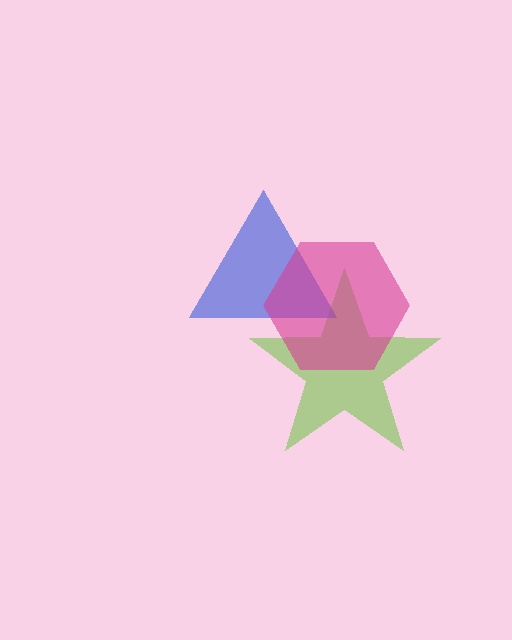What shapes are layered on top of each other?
The layered shapes are: a lime star, a blue triangle, a magenta hexagon.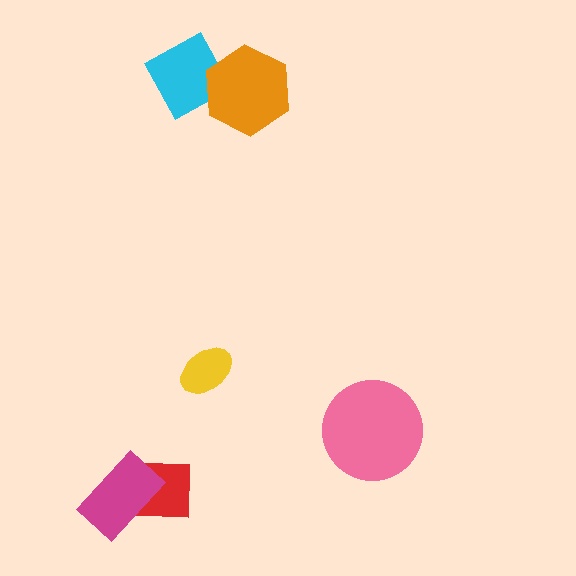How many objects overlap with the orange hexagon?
1 object overlaps with the orange hexagon.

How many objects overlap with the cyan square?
1 object overlaps with the cyan square.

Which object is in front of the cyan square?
The orange hexagon is in front of the cyan square.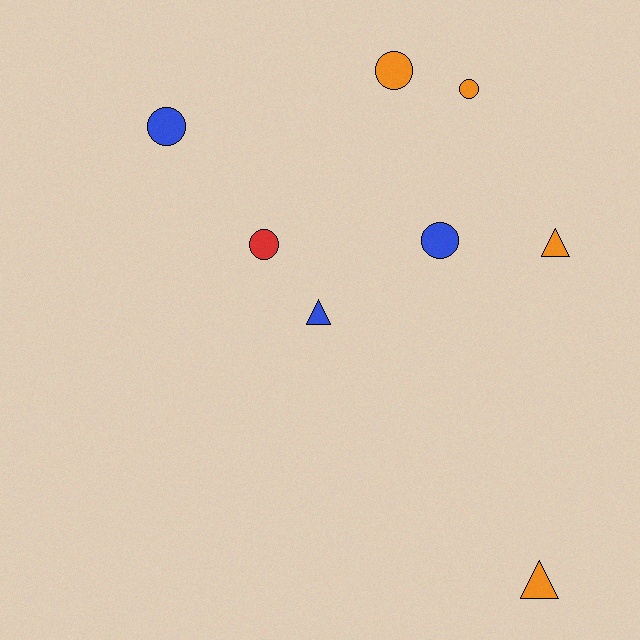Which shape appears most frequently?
Circle, with 5 objects.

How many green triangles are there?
There are no green triangles.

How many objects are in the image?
There are 8 objects.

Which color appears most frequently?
Orange, with 4 objects.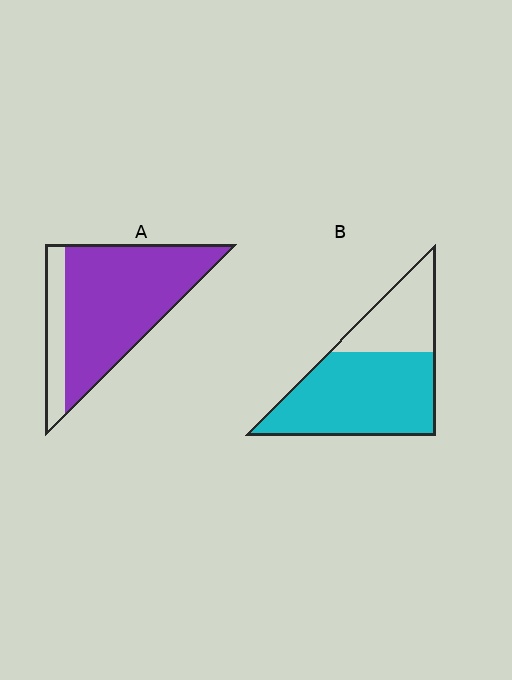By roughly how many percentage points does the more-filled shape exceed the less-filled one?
By roughly 10 percentage points (A over B).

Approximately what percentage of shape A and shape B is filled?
A is approximately 80% and B is approximately 70%.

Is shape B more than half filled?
Yes.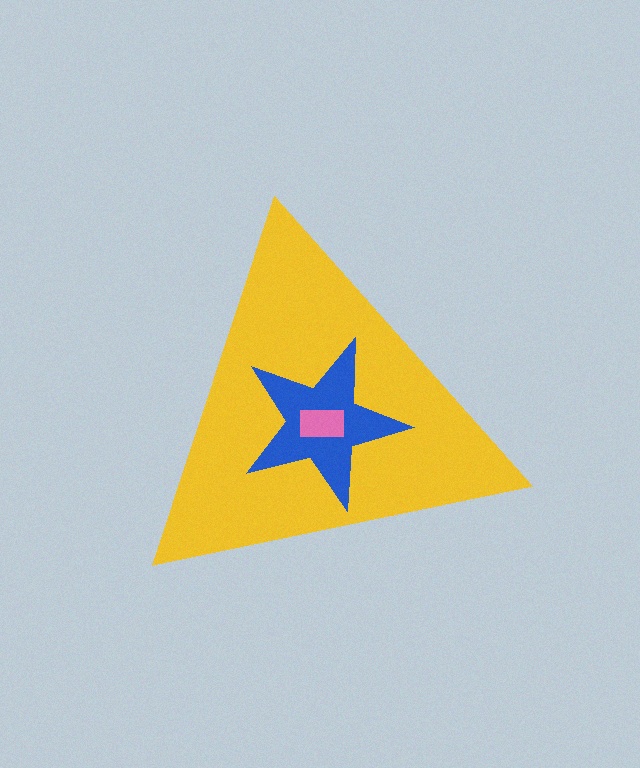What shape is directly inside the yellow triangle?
The blue star.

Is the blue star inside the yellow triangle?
Yes.